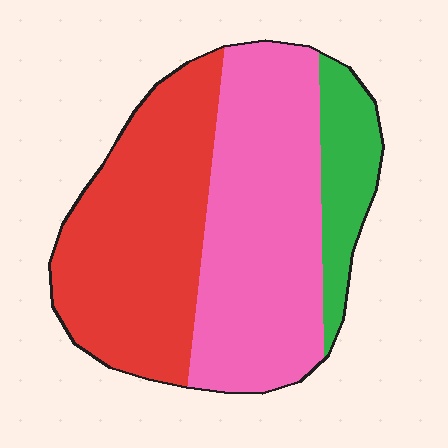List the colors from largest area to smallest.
From largest to smallest: pink, red, green.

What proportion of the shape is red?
Red takes up between a third and a half of the shape.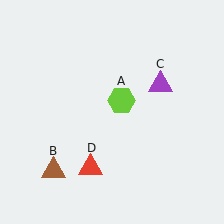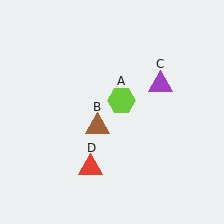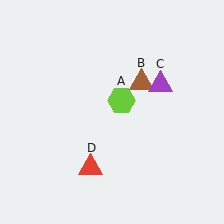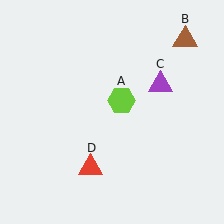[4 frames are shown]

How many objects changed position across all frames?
1 object changed position: brown triangle (object B).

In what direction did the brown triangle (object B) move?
The brown triangle (object B) moved up and to the right.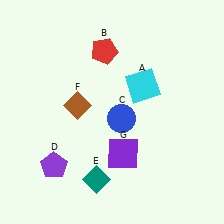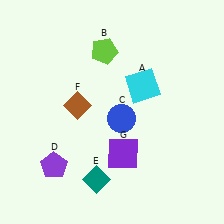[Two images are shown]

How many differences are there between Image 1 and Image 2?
There is 1 difference between the two images.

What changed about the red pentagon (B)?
In Image 1, B is red. In Image 2, it changed to lime.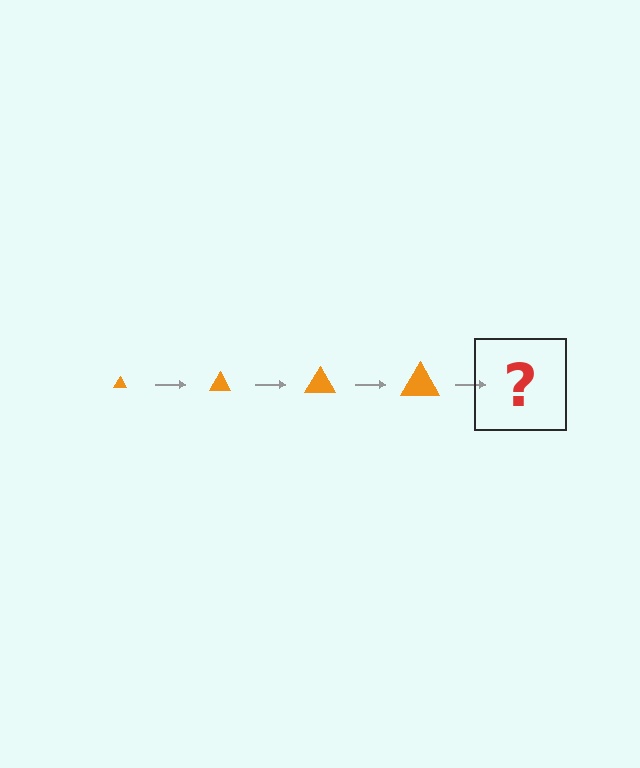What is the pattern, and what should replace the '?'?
The pattern is that the triangle gets progressively larger each step. The '?' should be an orange triangle, larger than the previous one.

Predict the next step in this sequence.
The next step is an orange triangle, larger than the previous one.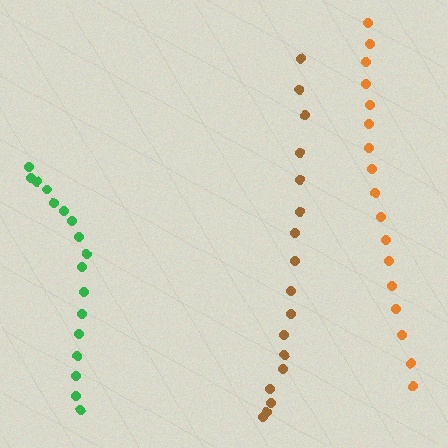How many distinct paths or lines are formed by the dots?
There are 3 distinct paths.